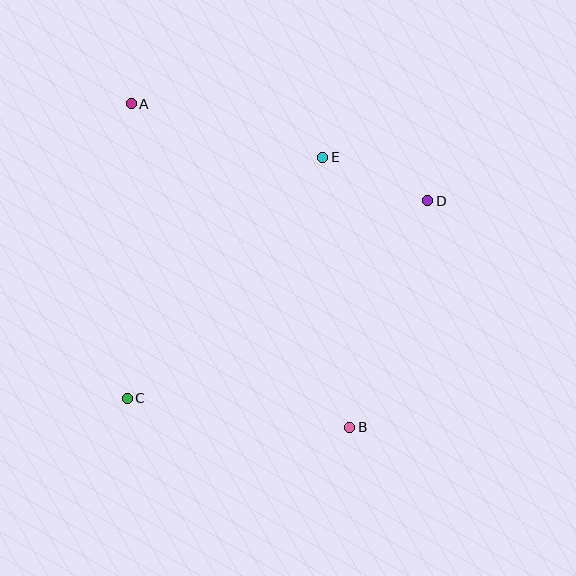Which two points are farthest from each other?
Points A and B are farthest from each other.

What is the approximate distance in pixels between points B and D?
The distance between B and D is approximately 240 pixels.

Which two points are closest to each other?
Points D and E are closest to each other.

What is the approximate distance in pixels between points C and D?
The distance between C and D is approximately 359 pixels.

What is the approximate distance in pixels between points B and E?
The distance between B and E is approximately 272 pixels.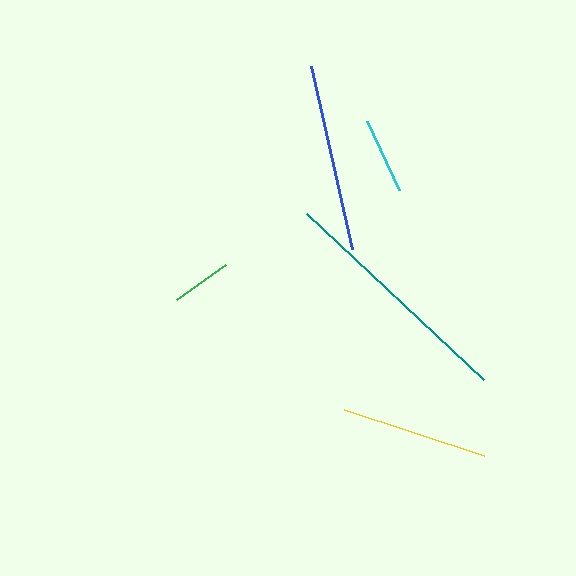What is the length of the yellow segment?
The yellow segment is approximately 148 pixels long.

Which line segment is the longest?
The teal line is the longest at approximately 243 pixels.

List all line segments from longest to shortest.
From longest to shortest: teal, blue, yellow, cyan, green.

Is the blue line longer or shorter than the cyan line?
The blue line is longer than the cyan line.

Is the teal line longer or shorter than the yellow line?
The teal line is longer than the yellow line.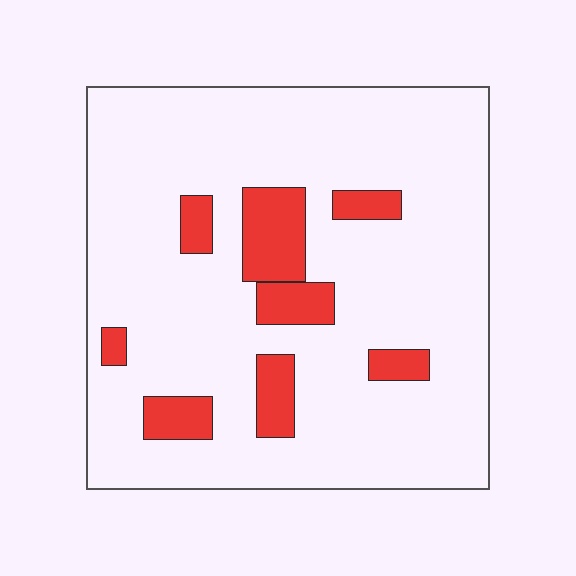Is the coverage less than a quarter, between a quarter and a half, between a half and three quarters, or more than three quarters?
Less than a quarter.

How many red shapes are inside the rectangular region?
8.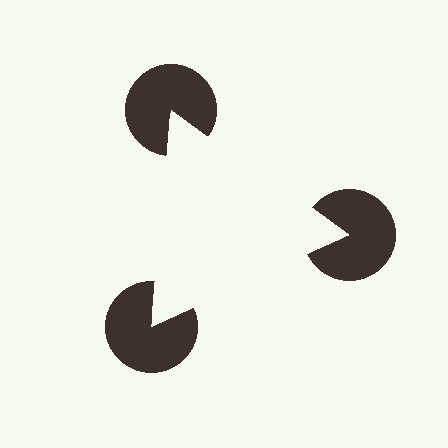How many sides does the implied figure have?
3 sides.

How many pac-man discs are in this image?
There are 3 — one at each vertex of the illusory triangle.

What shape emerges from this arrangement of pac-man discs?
An illusory triangle — its edges are inferred from the aligned wedge cuts in the pac-man discs, not physically drawn.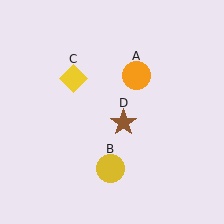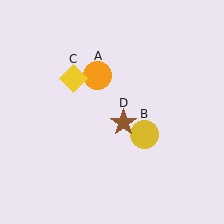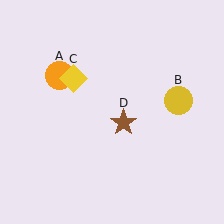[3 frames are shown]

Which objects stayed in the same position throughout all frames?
Yellow diamond (object C) and brown star (object D) remained stationary.